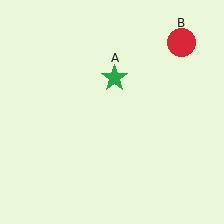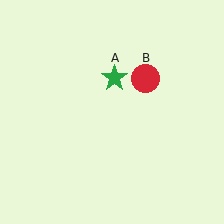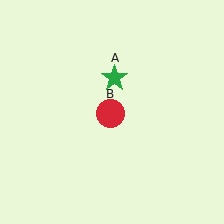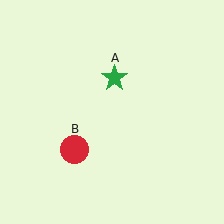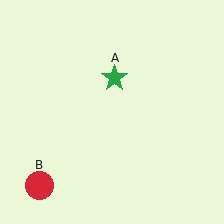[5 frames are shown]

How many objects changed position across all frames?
1 object changed position: red circle (object B).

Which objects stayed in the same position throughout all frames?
Green star (object A) remained stationary.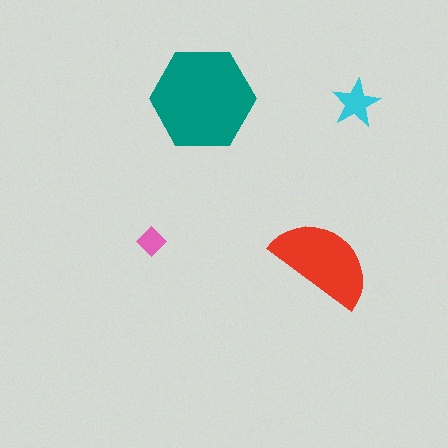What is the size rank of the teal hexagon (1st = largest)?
1st.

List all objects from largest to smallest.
The teal hexagon, the red semicircle, the cyan star, the pink diamond.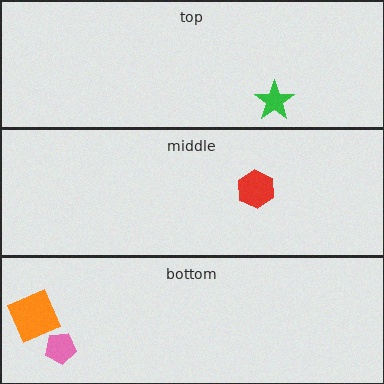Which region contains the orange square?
The bottom region.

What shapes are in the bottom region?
The orange square, the pink pentagon.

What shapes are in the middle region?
The red hexagon.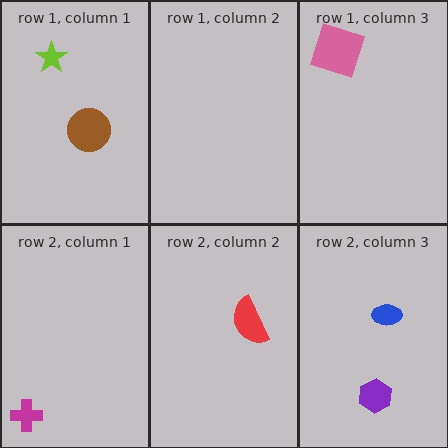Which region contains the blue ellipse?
The row 2, column 3 region.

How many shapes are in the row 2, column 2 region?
1.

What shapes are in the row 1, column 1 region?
The brown circle, the lime star.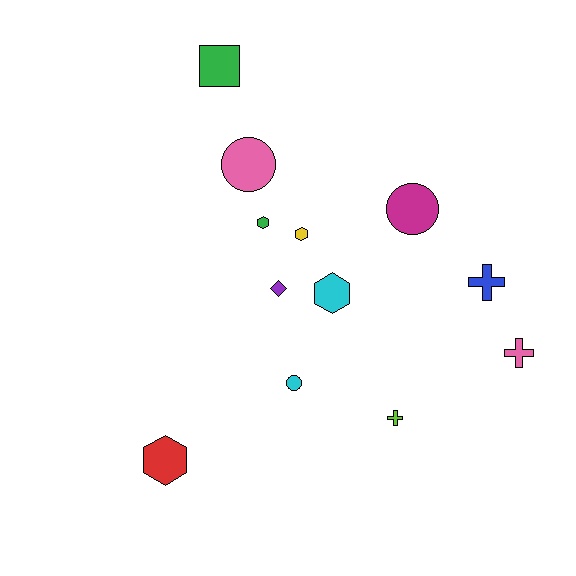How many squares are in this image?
There is 1 square.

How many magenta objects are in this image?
There is 1 magenta object.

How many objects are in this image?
There are 12 objects.